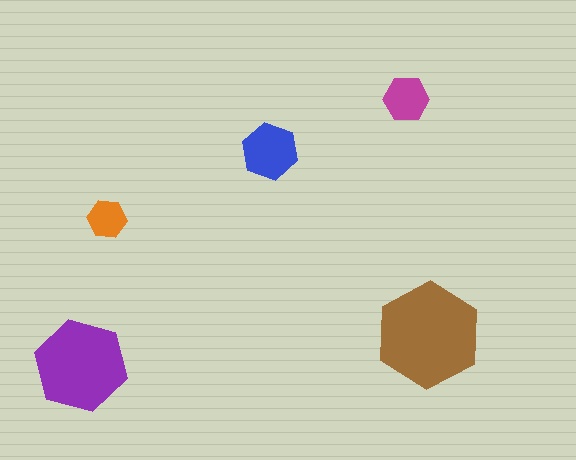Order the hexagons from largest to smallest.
the brown one, the purple one, the blue one, the magenta one, the orange one.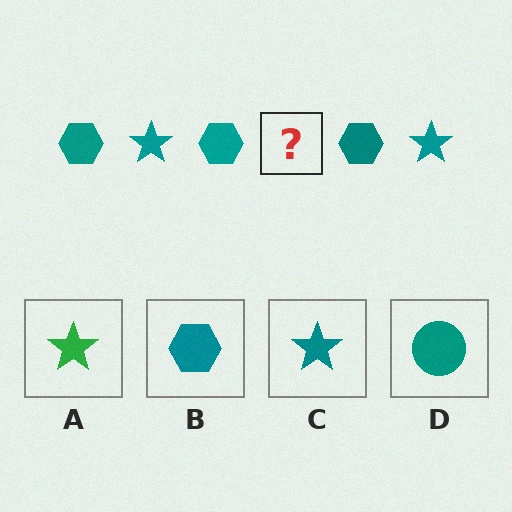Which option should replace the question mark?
Option C.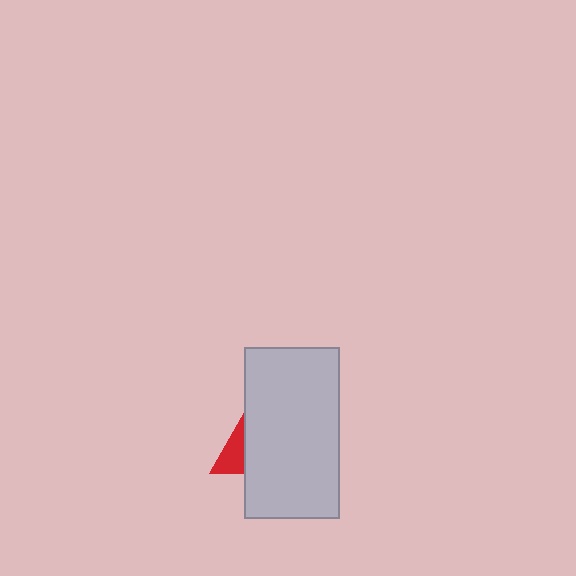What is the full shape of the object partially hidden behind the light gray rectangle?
The partially hidden object is a red triangle.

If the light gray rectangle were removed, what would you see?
You would see the complete red triangle.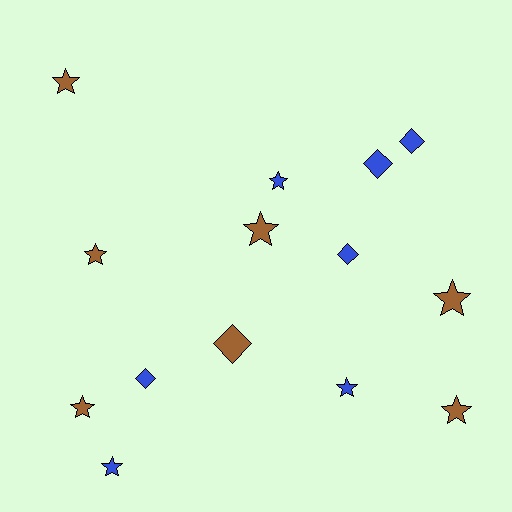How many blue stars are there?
There are 3 blue stars.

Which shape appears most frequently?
Star, with 9 objects.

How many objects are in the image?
There are 14 objects.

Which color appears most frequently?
Brown, with 7 objects.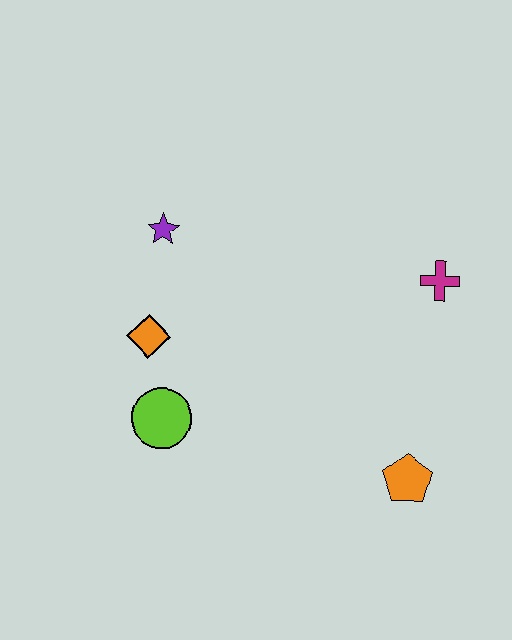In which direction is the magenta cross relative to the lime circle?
The magenta cross is to the right of the lime circle.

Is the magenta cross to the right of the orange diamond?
Yes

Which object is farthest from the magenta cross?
The lime circle is farthest from the magenta cross.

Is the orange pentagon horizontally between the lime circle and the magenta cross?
Yes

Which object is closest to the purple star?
The orange diamond is closest to the purple star.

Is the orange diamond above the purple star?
No